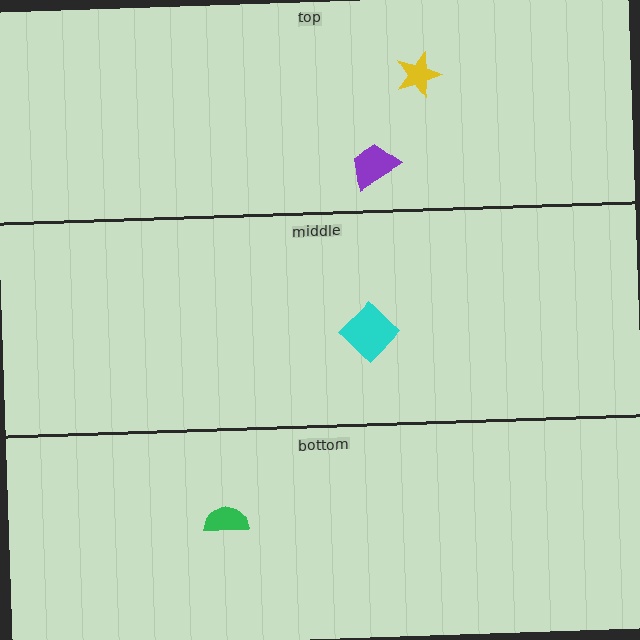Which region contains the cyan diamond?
The middle region.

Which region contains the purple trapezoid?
The top region.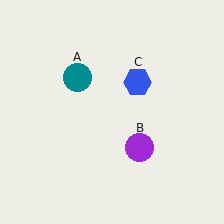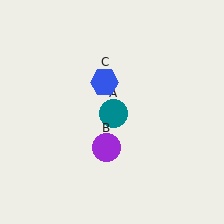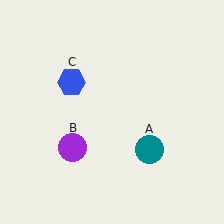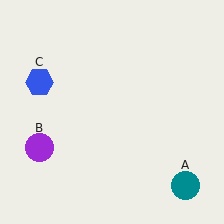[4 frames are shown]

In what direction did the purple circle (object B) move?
The purple circle (object B) moved left.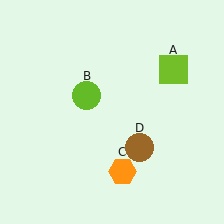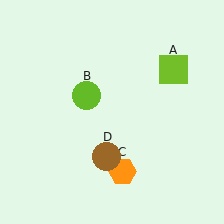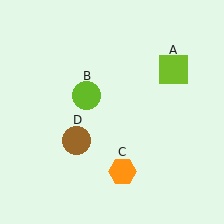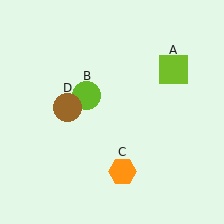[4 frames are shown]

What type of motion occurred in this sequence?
The brown circle (object D) rotated clockwise around the center of the scene.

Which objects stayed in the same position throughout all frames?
Lime square (object A) and lime circle (object B) and orange hexagon (object C) remained stationary.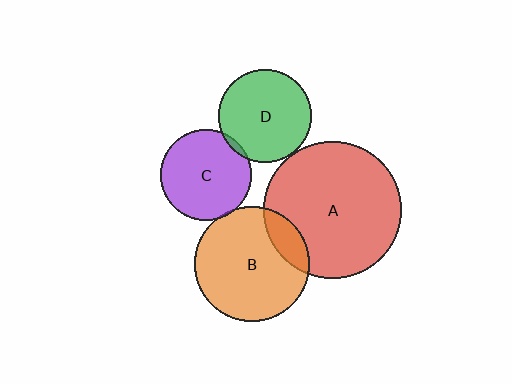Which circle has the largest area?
Circle A (red).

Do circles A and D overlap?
Yes.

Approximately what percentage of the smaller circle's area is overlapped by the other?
Approximately 5%.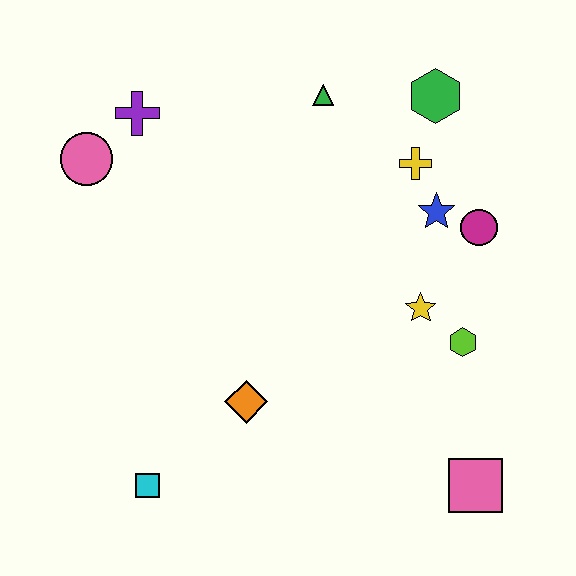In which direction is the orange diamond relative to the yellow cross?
The orange diamond is below the yellow cross.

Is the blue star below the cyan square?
No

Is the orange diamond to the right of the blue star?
No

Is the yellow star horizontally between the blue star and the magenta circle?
No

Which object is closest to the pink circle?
The purple cross is closest to the pink circle.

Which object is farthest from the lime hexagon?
The pink circle is farthest from the lime hexagon.